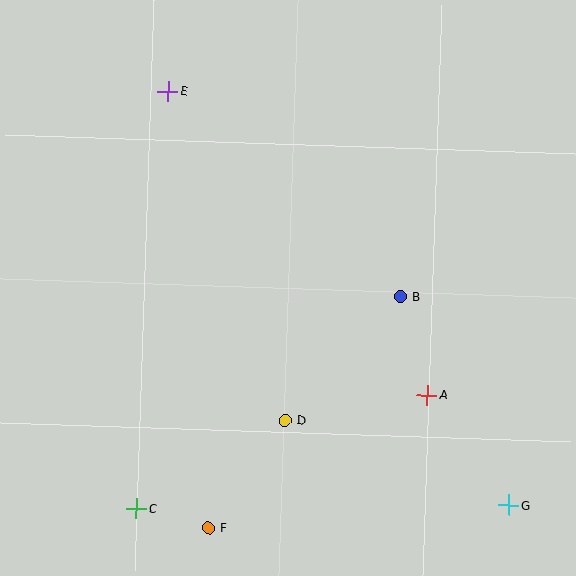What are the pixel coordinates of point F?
Point F is at (208, 528).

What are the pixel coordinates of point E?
Point E is at (168, 91).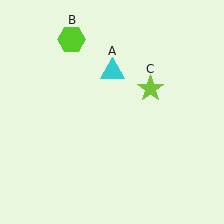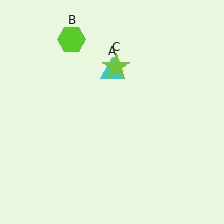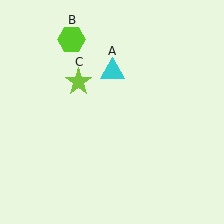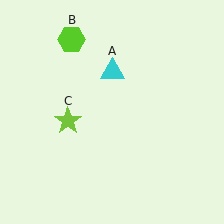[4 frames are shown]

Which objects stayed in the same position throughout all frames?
Cyan triangle (object A) and lime hexagon (object B) remained stationary.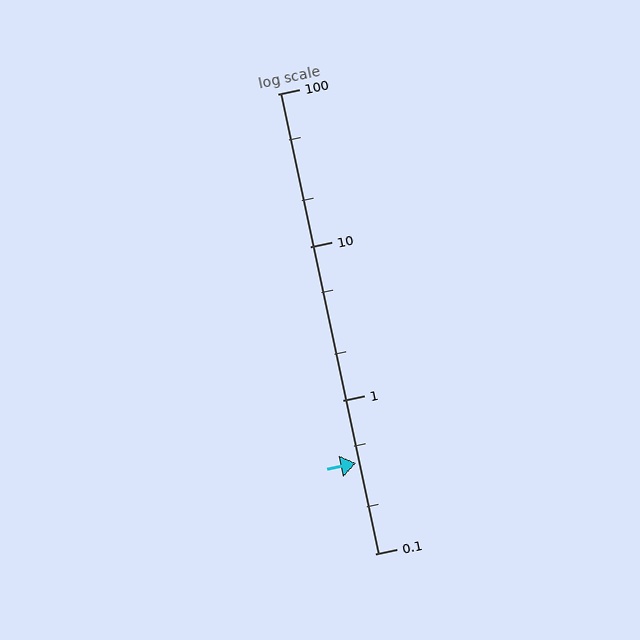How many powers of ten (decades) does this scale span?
The scale spans 3 decades, from 0.1 to 100.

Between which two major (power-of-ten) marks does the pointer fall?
The pointer is between 0.1 and 1.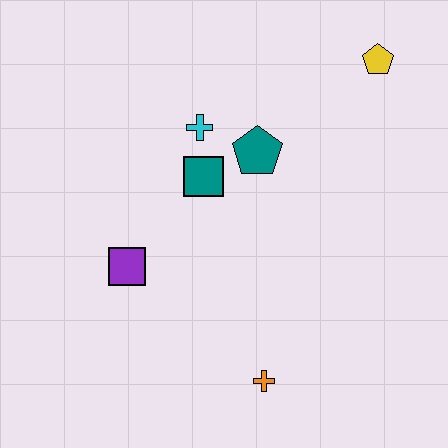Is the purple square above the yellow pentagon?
No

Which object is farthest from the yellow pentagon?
The orange cross is farthest from the yellow pentagon.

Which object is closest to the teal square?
The cyan cross is closest to the teal square.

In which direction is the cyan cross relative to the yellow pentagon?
The cyan cross is to the left of the yellow pentagon.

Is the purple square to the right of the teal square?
No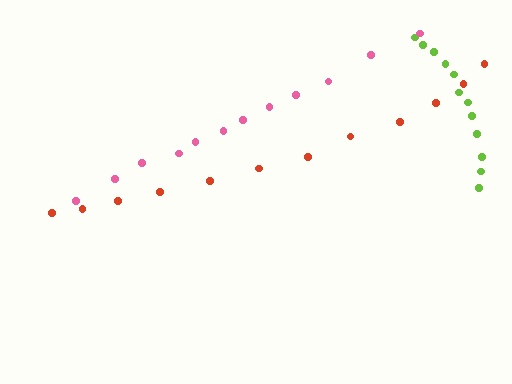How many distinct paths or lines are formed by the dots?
There are 3 distinct paths.